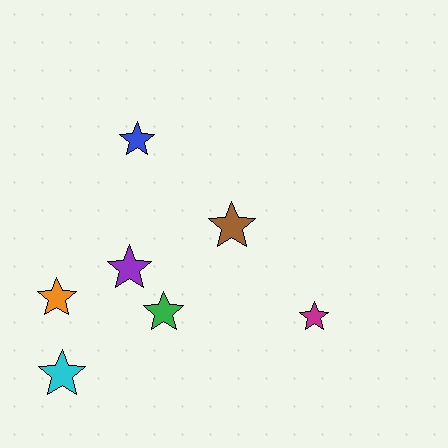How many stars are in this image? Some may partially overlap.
There are 7 stars.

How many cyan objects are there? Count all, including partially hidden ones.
There is 1 cyan object.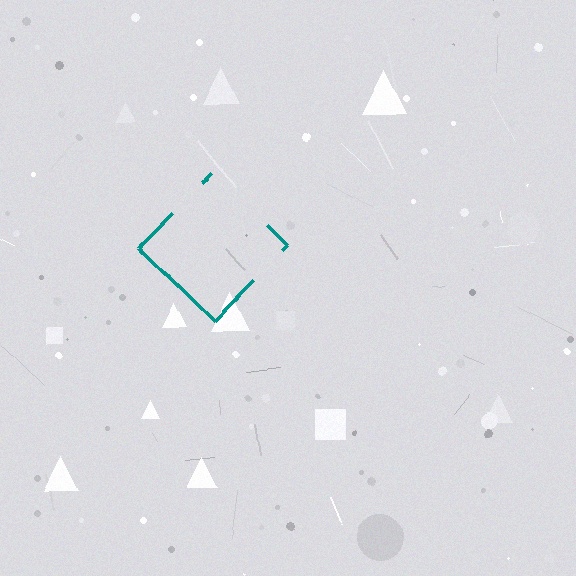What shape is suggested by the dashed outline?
The dashed outline suggests a diamond.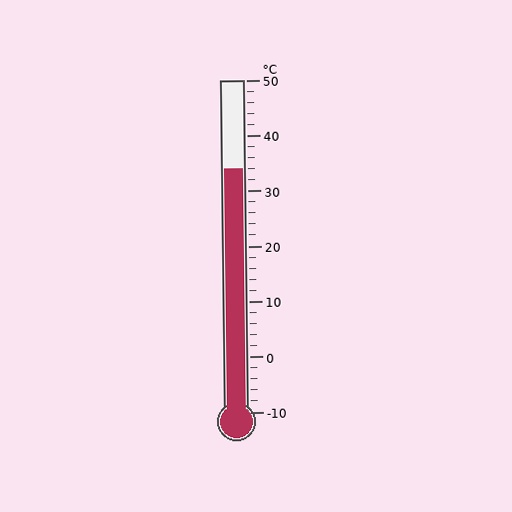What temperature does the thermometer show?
The thermometer shows approximately 34°C.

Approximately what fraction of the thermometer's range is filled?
The thermometer is filled to approximately 75% of its range.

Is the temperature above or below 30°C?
The temperature is above 30°C.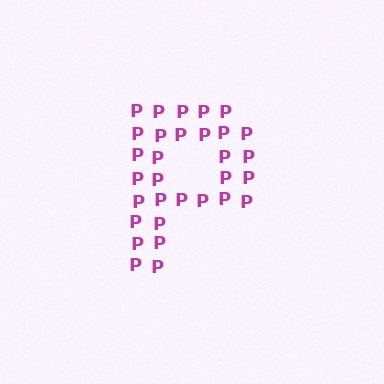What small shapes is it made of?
It is made of small letter P's.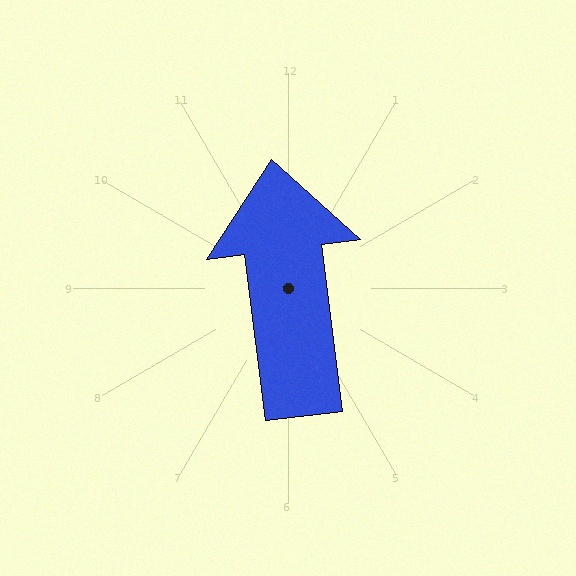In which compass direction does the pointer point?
North.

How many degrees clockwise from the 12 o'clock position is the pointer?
Approximately 353 degrees.